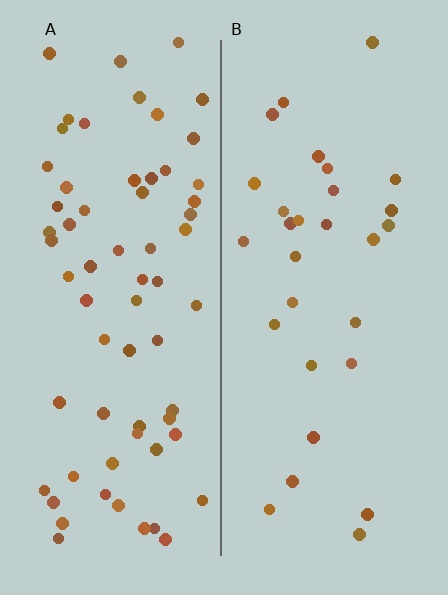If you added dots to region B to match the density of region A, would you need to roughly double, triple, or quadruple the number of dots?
Approximately double.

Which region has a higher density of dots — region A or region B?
A (the left).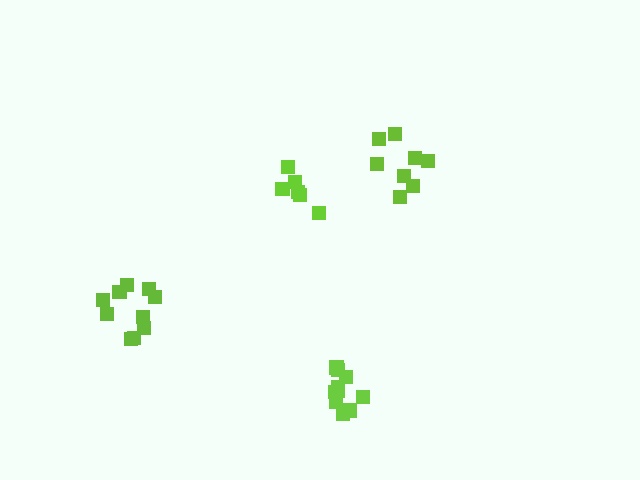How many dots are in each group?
Group 1: 10 dots, Group 2: 8 dots, Group 3: 10 dots, Group 4: 6 dots (34 total).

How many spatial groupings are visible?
There are 4 spatial groupings.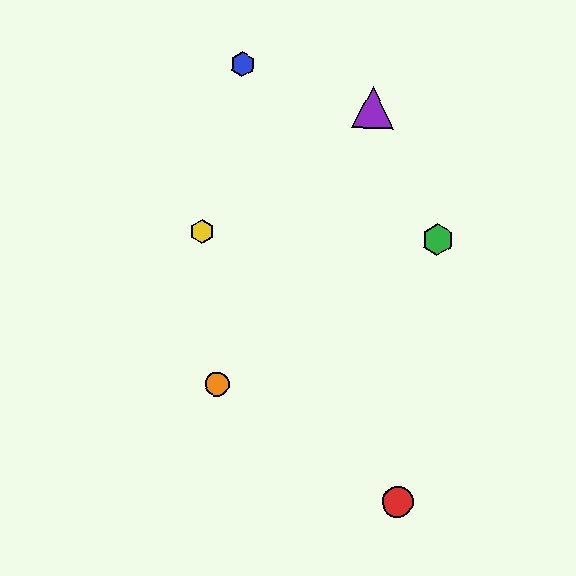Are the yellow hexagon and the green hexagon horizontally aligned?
Yes, both are at y≈232.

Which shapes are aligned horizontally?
The green hexagon, the yellow hexagon are aligned horizontally.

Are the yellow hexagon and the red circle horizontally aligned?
No, the yellow hexagon is at y≈232 and the red circle is at y≈502.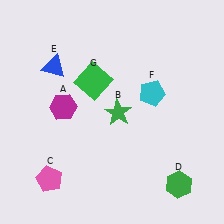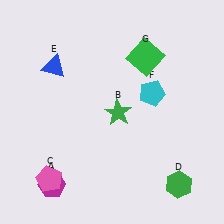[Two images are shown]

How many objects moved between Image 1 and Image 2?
2 objects moved between the two images.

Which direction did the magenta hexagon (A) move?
The magenta hexagon (A) moved down.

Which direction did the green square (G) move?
The green square (G) moved right.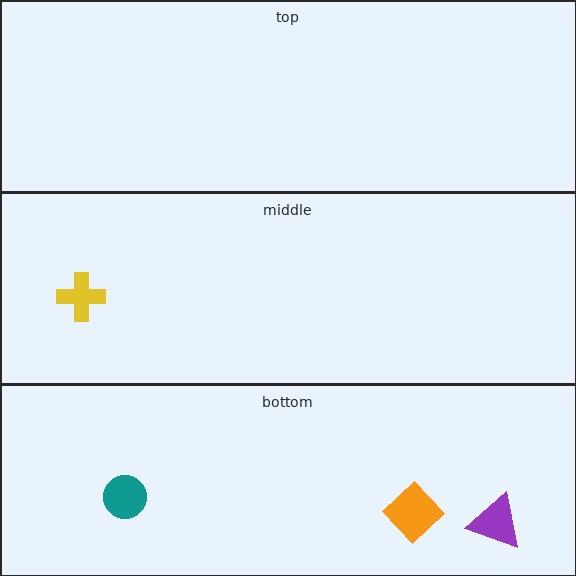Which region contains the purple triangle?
The bottom region.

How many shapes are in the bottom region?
3.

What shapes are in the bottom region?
The orange diamond, the teal circle, the purple triangle.